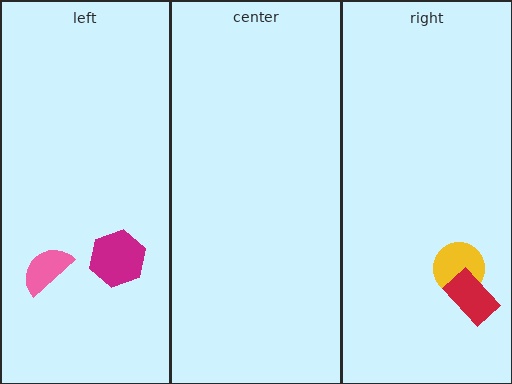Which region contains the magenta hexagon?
The left region.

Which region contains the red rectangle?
The right region.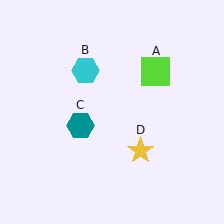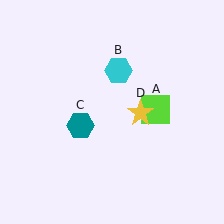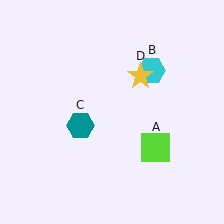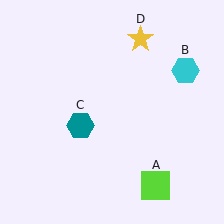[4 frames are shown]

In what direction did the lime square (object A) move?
The lime square (object A) moved down.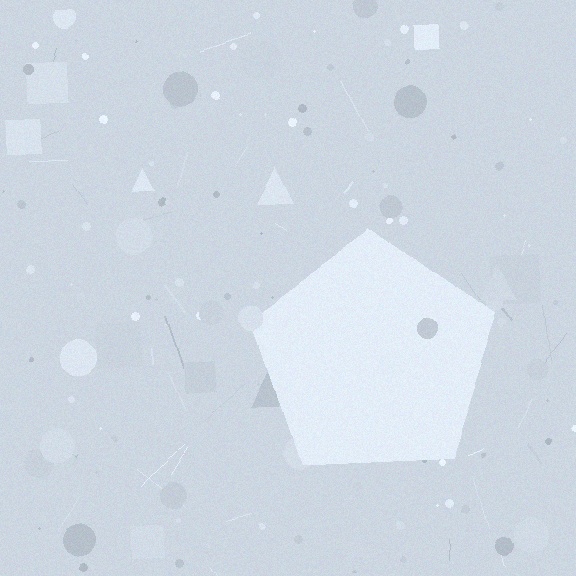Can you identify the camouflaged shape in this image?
The camouflaged shape is a pentagon.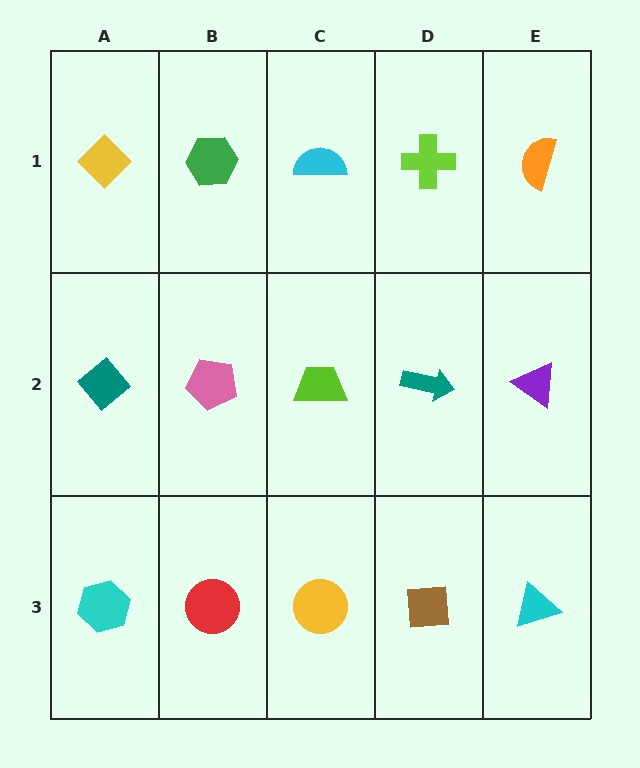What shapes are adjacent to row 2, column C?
A cyan semicircle (row 1, column C), a yellow circle (row 3, column C), a pink pentagon (row 2, column B), a teal arrow (row 2, column D).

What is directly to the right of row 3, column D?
A cyan triangle.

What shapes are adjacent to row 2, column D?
A lime cross (row 1, column D), a brown square (row 3, column D), a lime trapezoid (row 2, column C), a purple triangle (row 2, column E).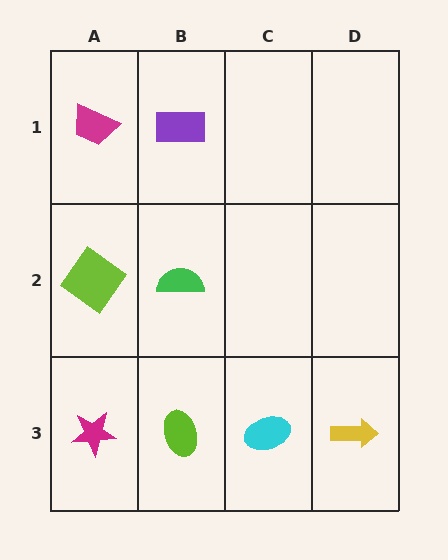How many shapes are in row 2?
2 shapes.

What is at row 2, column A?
A lime diamond.